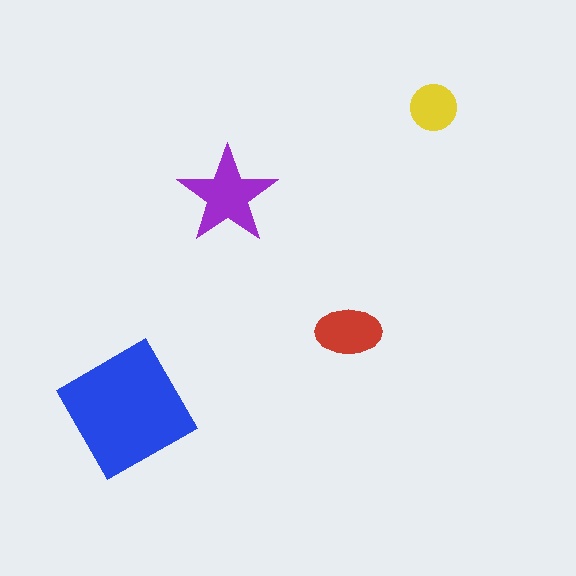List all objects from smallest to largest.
The yellow circle, the red ellipse, the purple star, the blue diamond.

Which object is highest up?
The yellow circle is topmost.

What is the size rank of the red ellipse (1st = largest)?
3rd.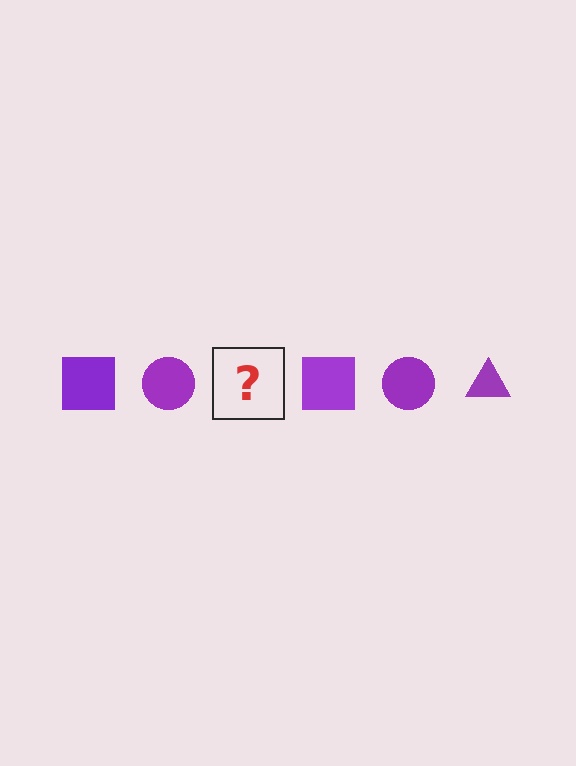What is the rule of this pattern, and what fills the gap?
The rule is that the pattern cycles through square, circle, triangle shapes in purple. The gap should be filled with a purple triangle.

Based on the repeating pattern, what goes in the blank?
The blank should be a purple triangle.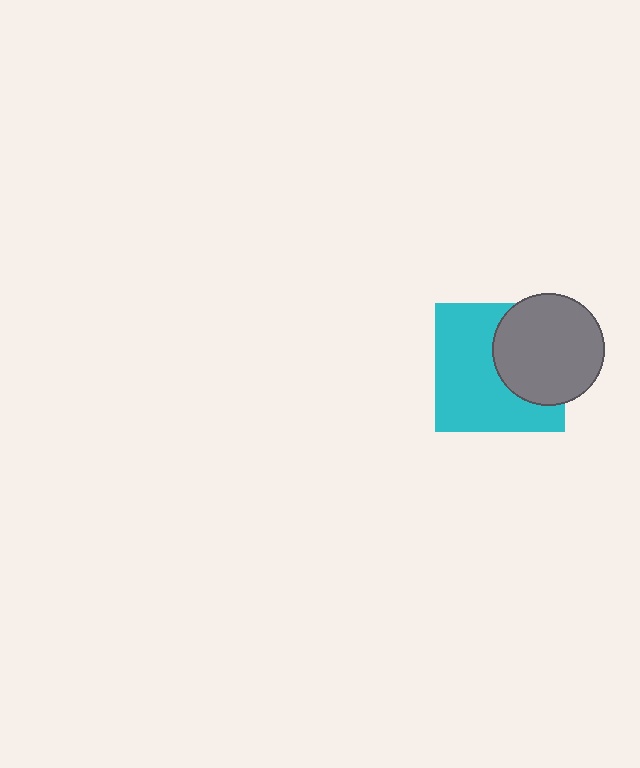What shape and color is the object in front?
The object in front is a gray circle.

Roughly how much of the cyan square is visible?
About half of it is visible (roughly 61%).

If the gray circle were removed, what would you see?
You would see the complete cyan square.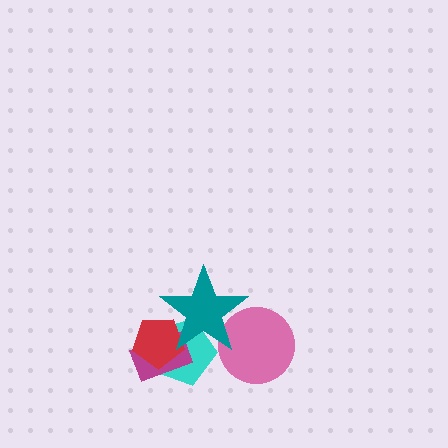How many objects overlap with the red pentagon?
3 objects overlap with the red pentagon.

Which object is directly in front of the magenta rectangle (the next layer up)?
The red pentagon is directly in front of the magenta rectangle.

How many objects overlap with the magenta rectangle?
3 objects overlap with the magenta rectangle.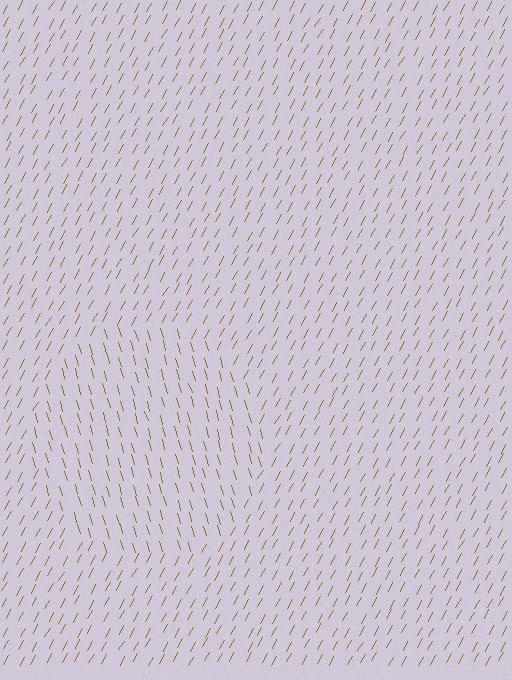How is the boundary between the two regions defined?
The boundary is defined purely by a change in line orientation (approximately 45 degrees difference). All lines are the same color and thickness.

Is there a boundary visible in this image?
Yes, there is a texture boundary formed by a change in line orientation.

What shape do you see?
I see a circle.